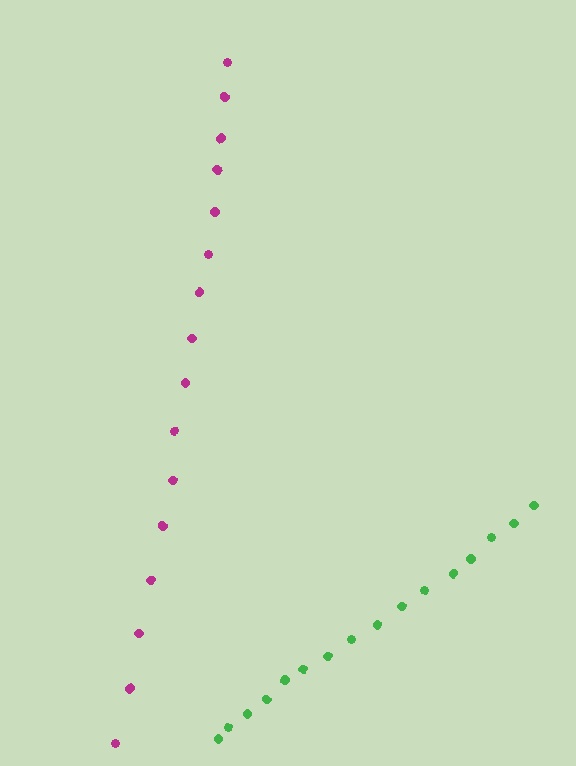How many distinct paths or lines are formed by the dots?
There are 2 distinct paths.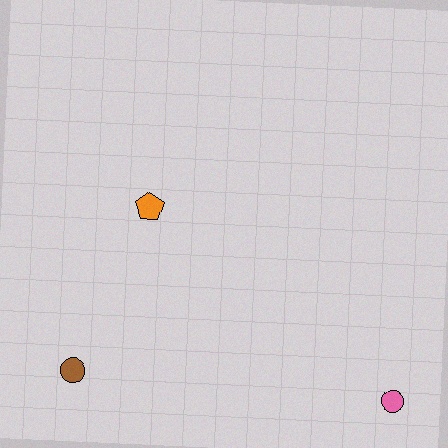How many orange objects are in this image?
There is 1 orange object.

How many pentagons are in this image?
There is 1 pentagon.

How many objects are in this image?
There are 3 objects.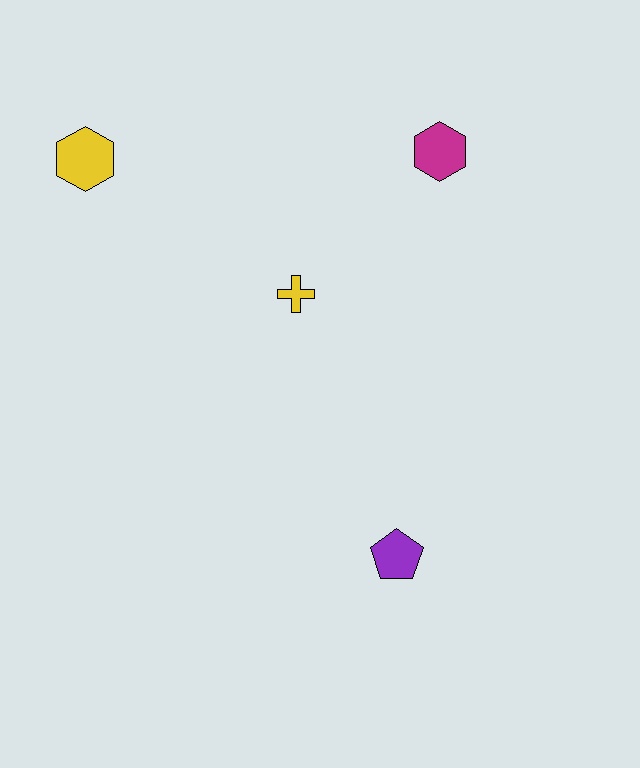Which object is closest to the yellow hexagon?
The yellow cross is closest to the yellow hexagon.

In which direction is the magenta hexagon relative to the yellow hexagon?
The magenta hexagon is to the right of the yellow hexagon.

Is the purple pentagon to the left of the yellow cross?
No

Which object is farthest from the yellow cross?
The purple pentagon is farthest from the yellow cross.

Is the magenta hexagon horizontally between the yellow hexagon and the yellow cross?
No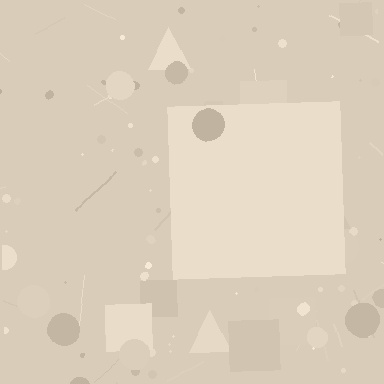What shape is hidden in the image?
A square is hidden in the image.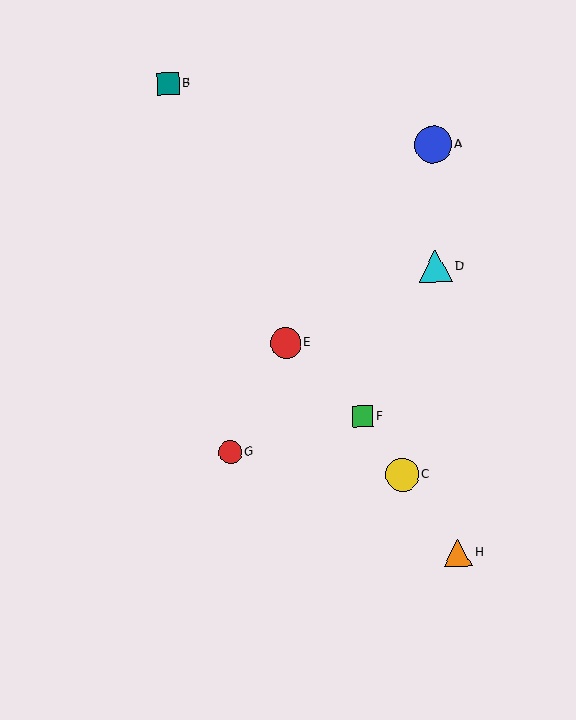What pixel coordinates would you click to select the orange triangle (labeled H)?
Click at (458, 553) to select the orange triangle H.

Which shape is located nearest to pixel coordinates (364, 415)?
The green square (labeled F) at (363, 416) is nearest to that location.